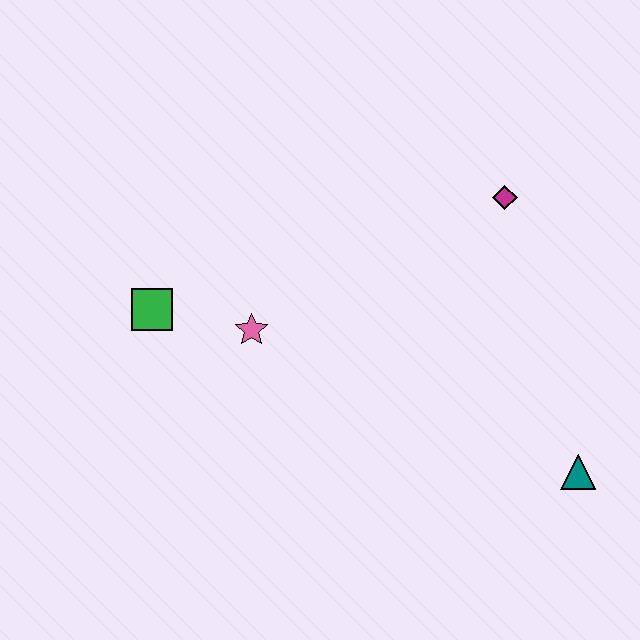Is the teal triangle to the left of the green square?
No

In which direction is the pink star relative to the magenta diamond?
The pink star is to the left of the magenta diamond.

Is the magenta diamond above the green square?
Yes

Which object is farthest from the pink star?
The teal triangle is farthest from the pink star.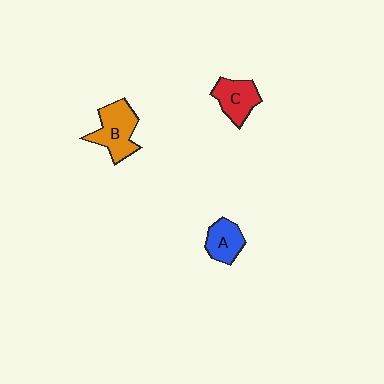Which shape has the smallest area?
Shape A (blue).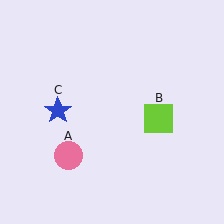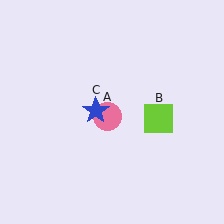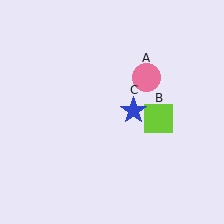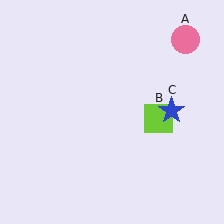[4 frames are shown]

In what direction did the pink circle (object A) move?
The pink circle (object A) moved up and to the right.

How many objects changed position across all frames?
2 objects changed position: pink circle (object A), blue star (object C).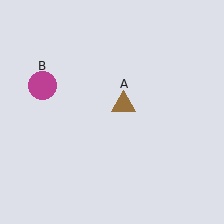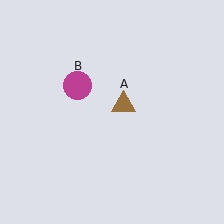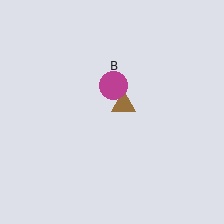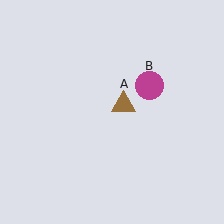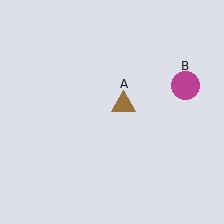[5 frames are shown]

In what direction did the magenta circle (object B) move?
The magenta circle (object B) moved right.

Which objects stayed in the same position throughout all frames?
Brown triangle (object A) remained stationary.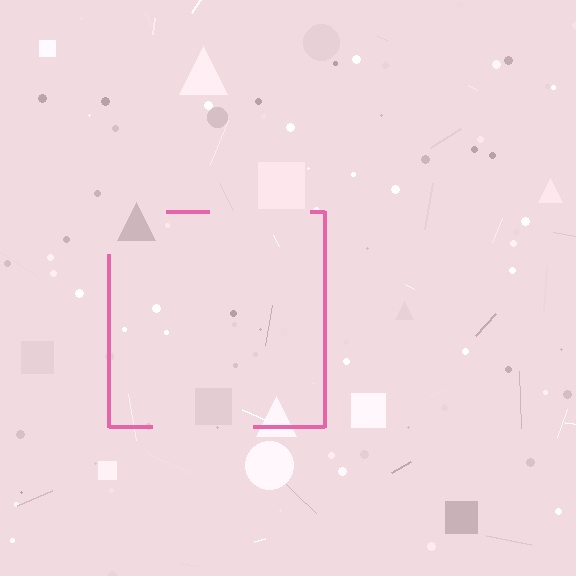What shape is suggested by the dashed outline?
The dashed outline suggests a square.